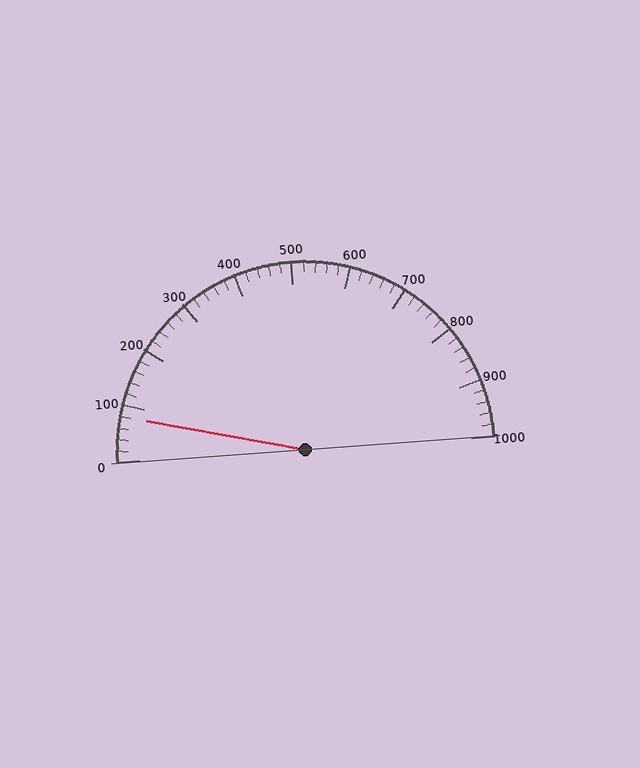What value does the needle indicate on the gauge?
The needle indicates approximately 80.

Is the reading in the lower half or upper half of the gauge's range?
The reading is in the lower half of the range (0 to 1000).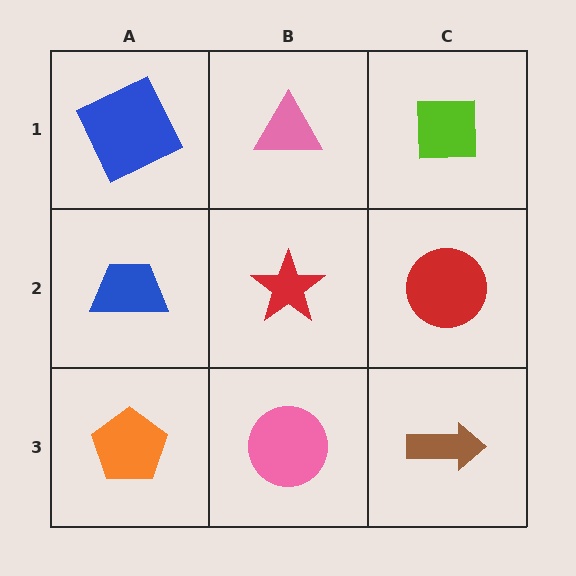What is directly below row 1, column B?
A red star.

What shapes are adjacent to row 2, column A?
A blue square (row 1, column A), an orange pentagon (row 3, column A), a red star (row 2, column B).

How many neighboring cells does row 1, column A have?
2.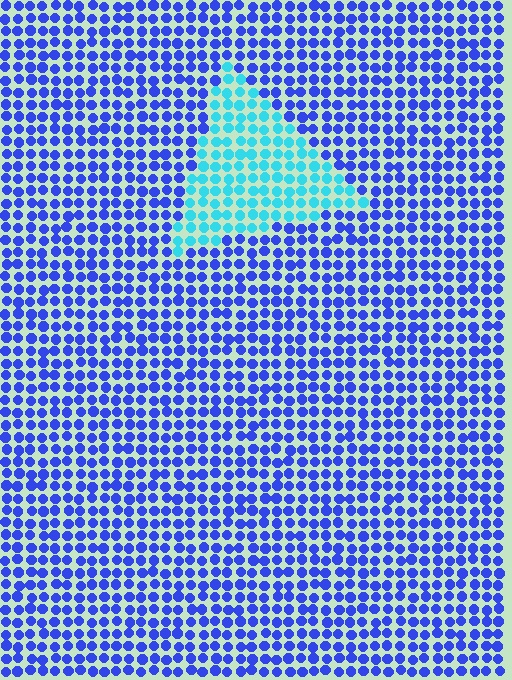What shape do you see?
I see a triangle.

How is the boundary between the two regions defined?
The boundary is defined purely by a slight shift in hue (about 49 degrees). Spacing, size, and orientation are identical on both sides.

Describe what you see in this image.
The image is filled with small blue elements in a uniform arrangement. A triangle-shaped region is visible where the elements are tinted to a slightly different hue, forming a subtle color boundary.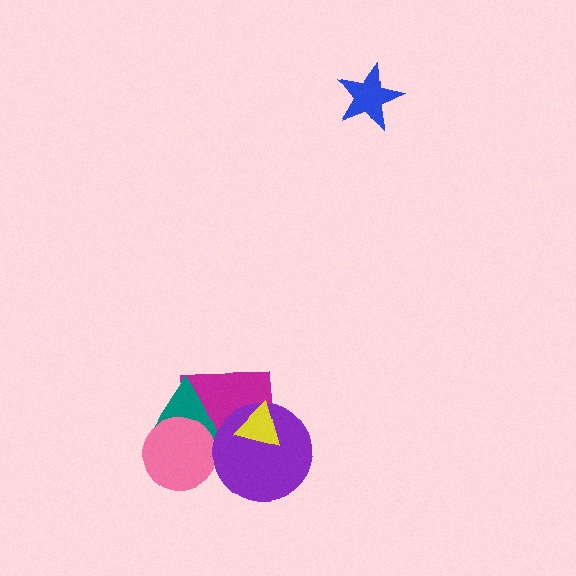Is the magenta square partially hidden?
Yes, it is partially covered by another shape.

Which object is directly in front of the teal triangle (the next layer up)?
The pink circle is directly in front of the teal triangle.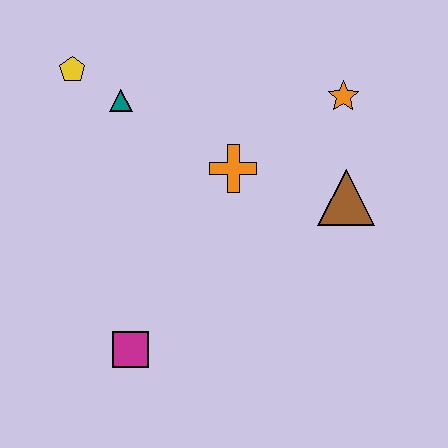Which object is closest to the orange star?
The brown triangle is closest to the orange star.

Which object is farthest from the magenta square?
The orange star is farthest from the magenta square.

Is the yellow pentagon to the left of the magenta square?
Yes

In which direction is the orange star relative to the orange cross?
The orange star is to the right of the orange cross.